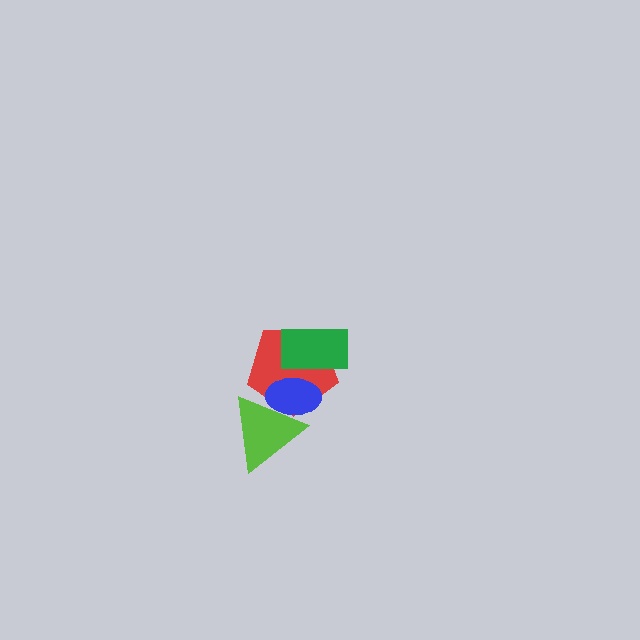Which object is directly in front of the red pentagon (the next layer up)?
The blue ellipse is directly in front of the red pentagon.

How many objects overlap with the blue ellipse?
3 objects overlap with the blue ellipse.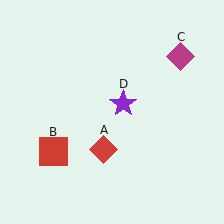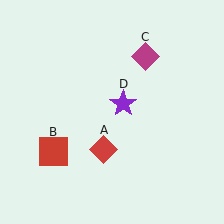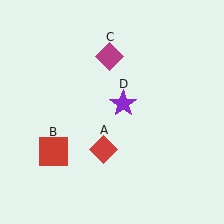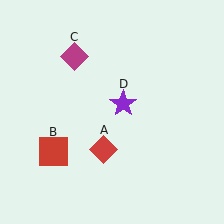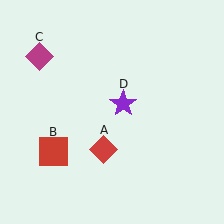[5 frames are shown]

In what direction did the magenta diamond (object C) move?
The magenta diamond (object C) moved left.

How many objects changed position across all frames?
1 object changed position: magenta diamond (object C).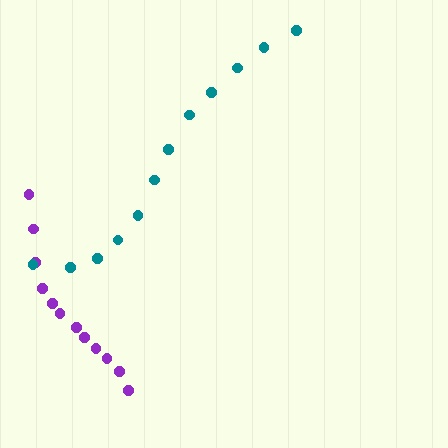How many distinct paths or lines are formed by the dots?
There are 2 distinct paths.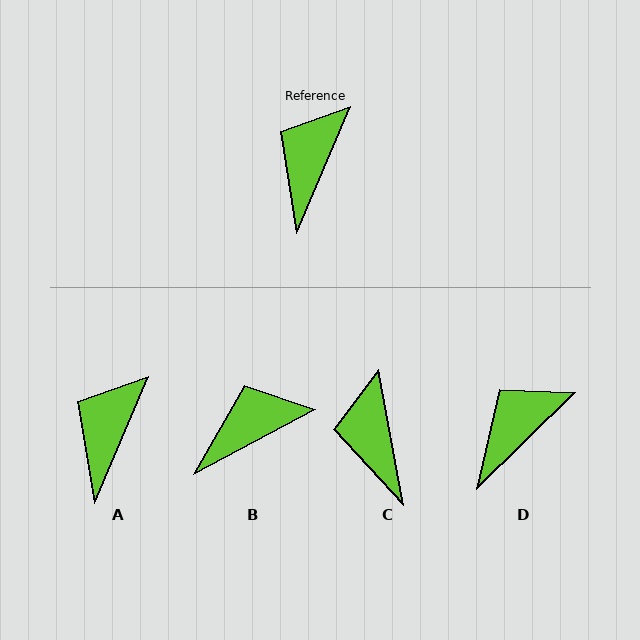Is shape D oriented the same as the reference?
No, it is off by about 23 degrees.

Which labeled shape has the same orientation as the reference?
A.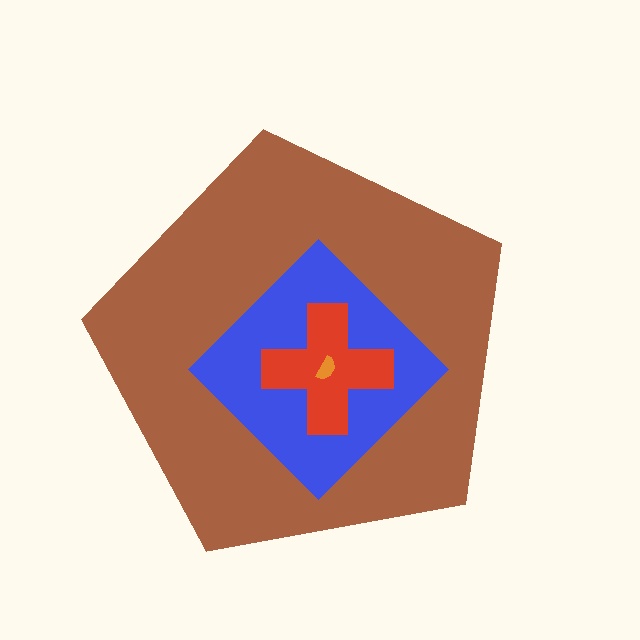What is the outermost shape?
The brown pentagon.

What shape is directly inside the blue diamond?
The red cross.